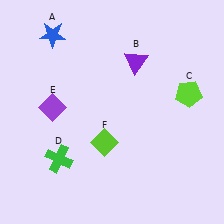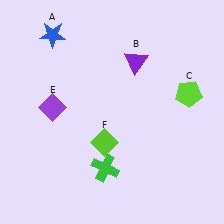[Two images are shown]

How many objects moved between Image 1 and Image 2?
1 object moved between the two images.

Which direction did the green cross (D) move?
The green cross (D) moved right.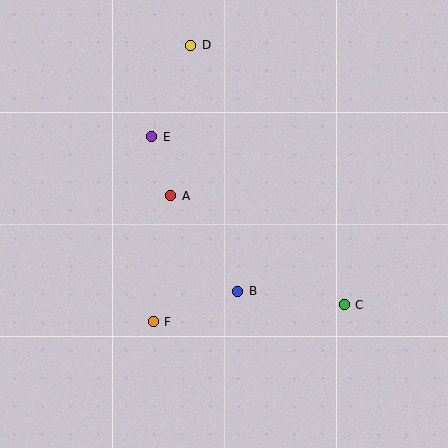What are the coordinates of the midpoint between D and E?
The midpoint between D and E is at (171, 91).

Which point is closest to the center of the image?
Point A at (170, 196) is closest to the center.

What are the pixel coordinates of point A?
Point A is at (170, 196).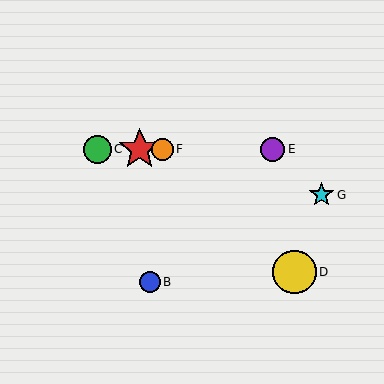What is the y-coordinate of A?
Object A is at y≈149.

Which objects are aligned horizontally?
Objects A, C, E, F are aligned horizontally.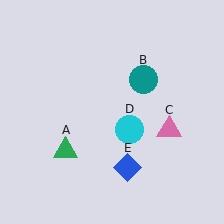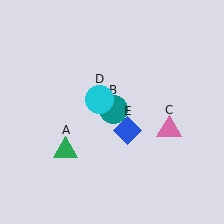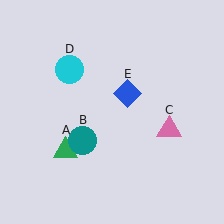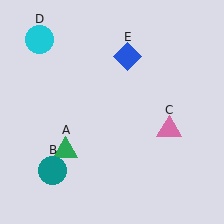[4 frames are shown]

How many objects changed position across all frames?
3 objects changed position: teal circle (object B), cyan circle (object D), blue diamond (object E).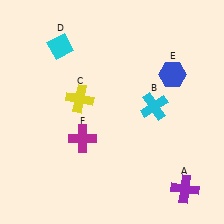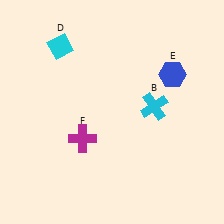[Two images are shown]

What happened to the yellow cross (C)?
The yellow cross (C) was removed in Image 2. It was in the top-left area of Image 1.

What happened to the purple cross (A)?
The purple cross (A) was removed in Image 2. It was in the bottom-right area of Image 1.